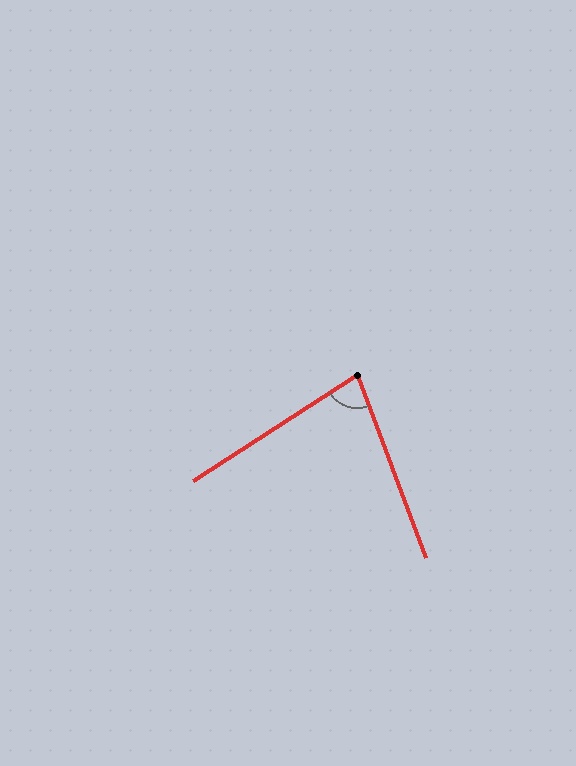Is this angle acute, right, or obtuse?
It is acute.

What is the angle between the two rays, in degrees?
Approximately 78 degrees.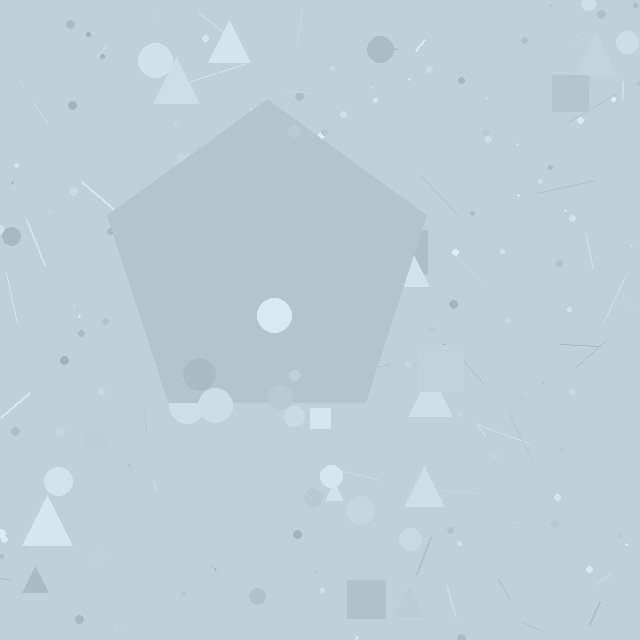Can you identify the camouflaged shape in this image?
The camouflaged shape is a pentagon.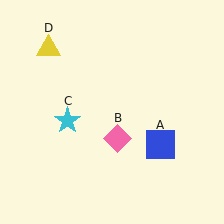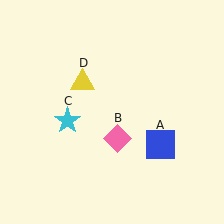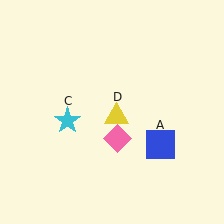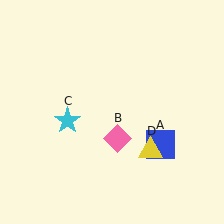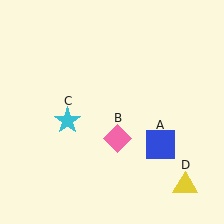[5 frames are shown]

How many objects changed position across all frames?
1 object changed position: yellow triangle (object D).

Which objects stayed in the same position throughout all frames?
Blue square (object A) and pink diamond (object B) and cyan star (object C) remained stationary.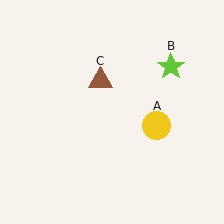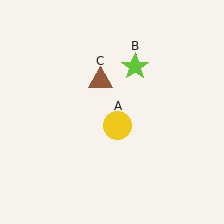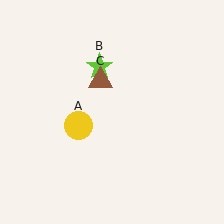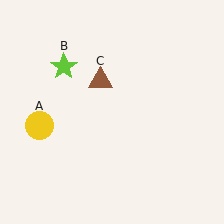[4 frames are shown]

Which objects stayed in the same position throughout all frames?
Brown triangle (object C) remained stationary.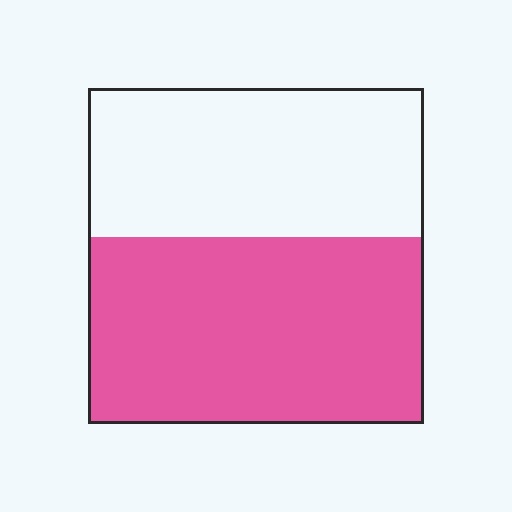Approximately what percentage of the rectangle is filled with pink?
Approximately 55%.